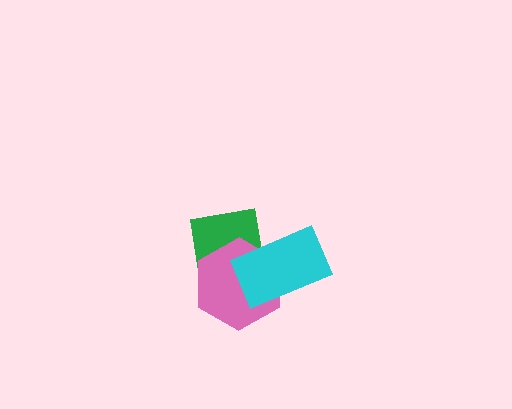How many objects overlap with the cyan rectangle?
2 objects overlap with the cyan rectangle.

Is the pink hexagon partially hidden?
Yes, it is partially covered by another shape.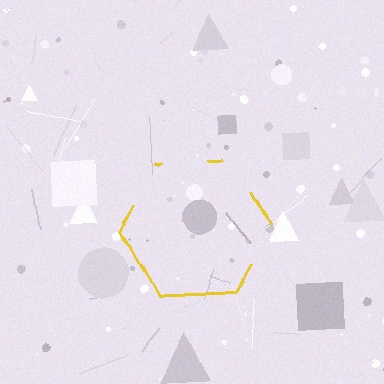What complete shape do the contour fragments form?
The contour fragments form a hexagon.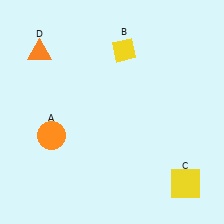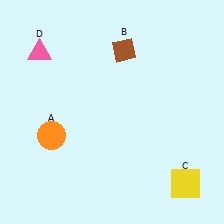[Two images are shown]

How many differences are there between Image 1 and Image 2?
There are 2 differences between the two images.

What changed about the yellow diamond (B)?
In Image 1, B is yellow. In Image 2, it changed to brown.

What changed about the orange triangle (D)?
In Image 1, D is orange. In Image 2, it changed to pink.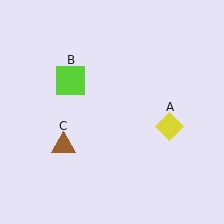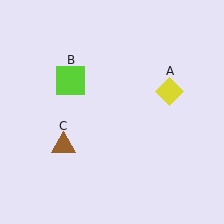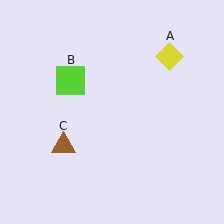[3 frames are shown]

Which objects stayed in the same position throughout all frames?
Lime square (object B) and brown triangle (object C) remained stationary.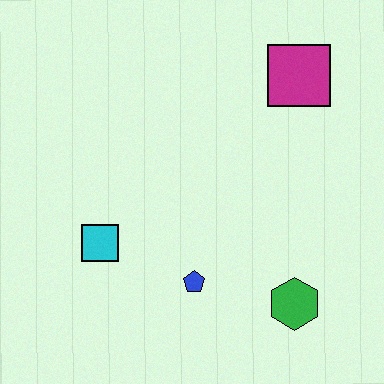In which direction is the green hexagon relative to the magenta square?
The green hexagon is below the magenta square.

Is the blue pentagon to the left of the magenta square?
Yes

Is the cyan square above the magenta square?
No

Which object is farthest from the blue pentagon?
The magenta square is farthest from the blue pentagon.